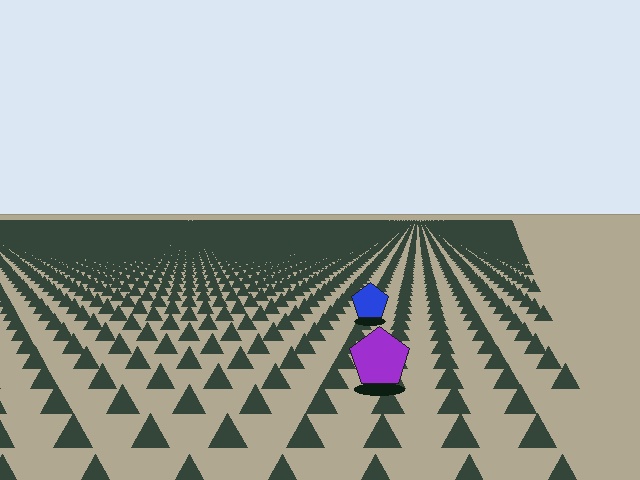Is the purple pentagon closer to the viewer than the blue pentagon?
Yes. The purple pentagon is closer — you can tell from the texture gradient: the ground texture is coarser near it.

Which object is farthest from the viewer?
The blue pentagon is farthest from the viewer. It appears smaller and the ground texture around it is denser.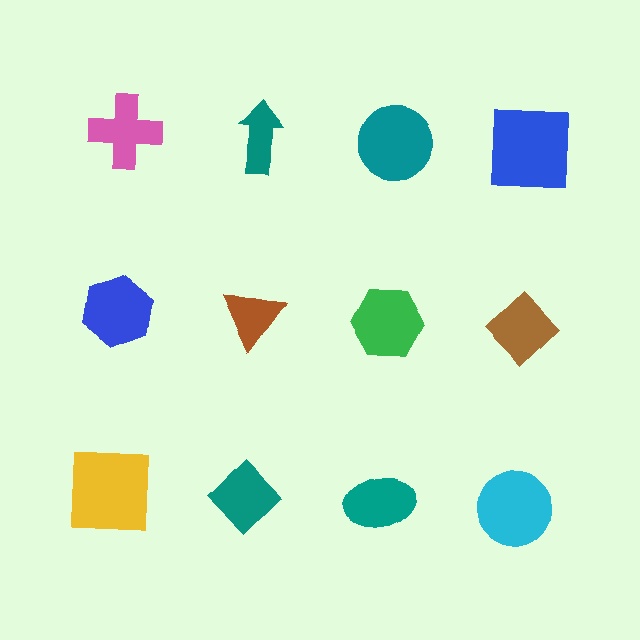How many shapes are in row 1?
4 shapes.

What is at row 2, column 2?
A brown triangle.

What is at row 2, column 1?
A blue hexagon.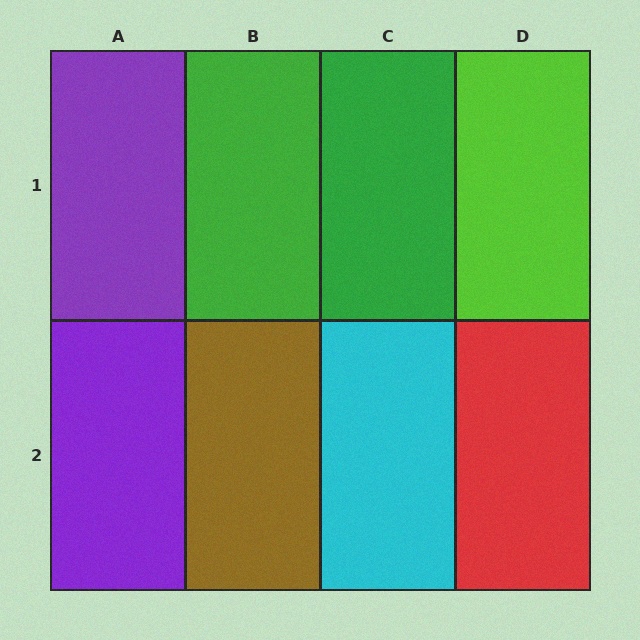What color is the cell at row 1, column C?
Green.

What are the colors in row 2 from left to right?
Purple, brown, cyan, red.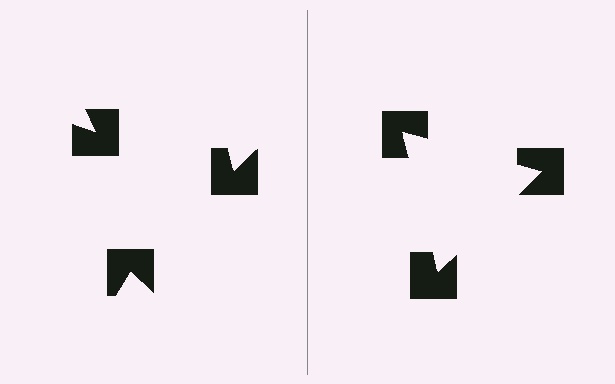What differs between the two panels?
The notched squares are positioned identically on both sides; only the wedge orientations differ. On the right they align to a triangle; on the left they are misaligned.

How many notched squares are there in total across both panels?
6 — 3 on each side.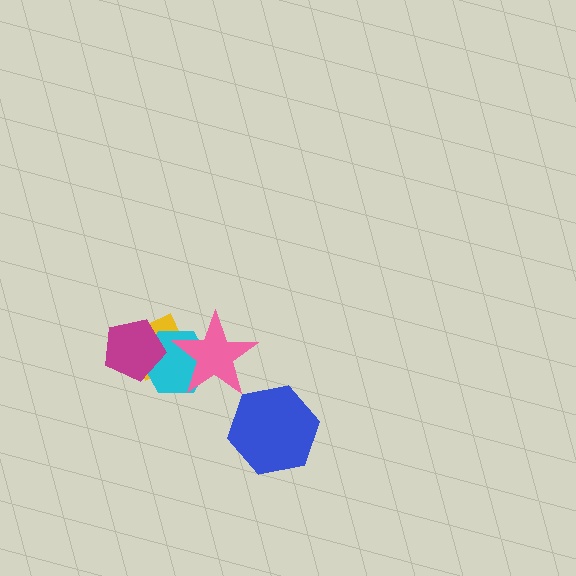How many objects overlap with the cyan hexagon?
3 objects overlap with the cyan hexagon.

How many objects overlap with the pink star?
2 objects overlap with the pink star.